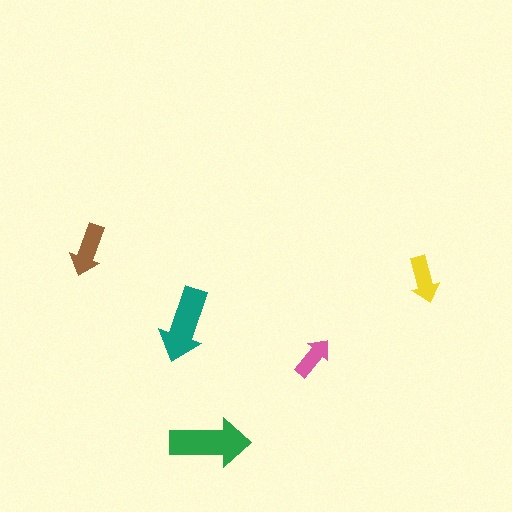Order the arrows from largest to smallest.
the green one, the teal one, the brown one, the yellow one, the pink one.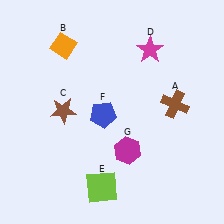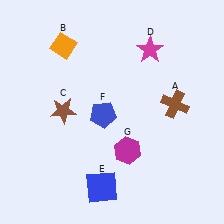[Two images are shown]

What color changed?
The square (E) changed from lime in Image 1 to blue in Image 2.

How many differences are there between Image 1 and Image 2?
There is 1 difference between the two images.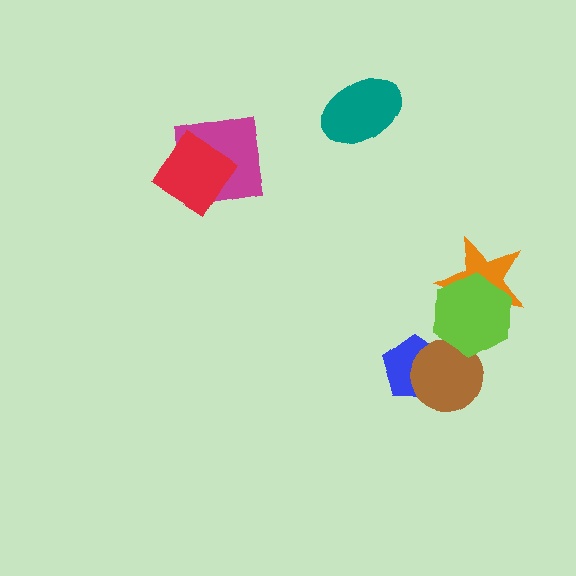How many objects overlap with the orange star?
1 object overlaps with the orange star.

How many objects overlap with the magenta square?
1 object overlaps with the magenta square.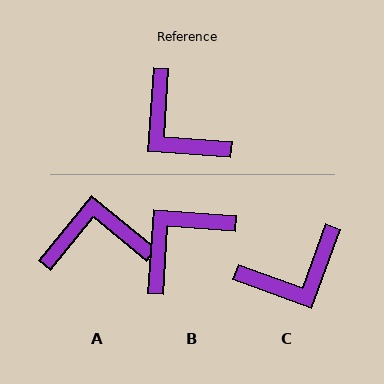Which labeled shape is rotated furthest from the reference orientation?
A, about 125 degrees away.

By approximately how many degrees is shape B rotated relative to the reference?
Approximately 90 degrees clockwise.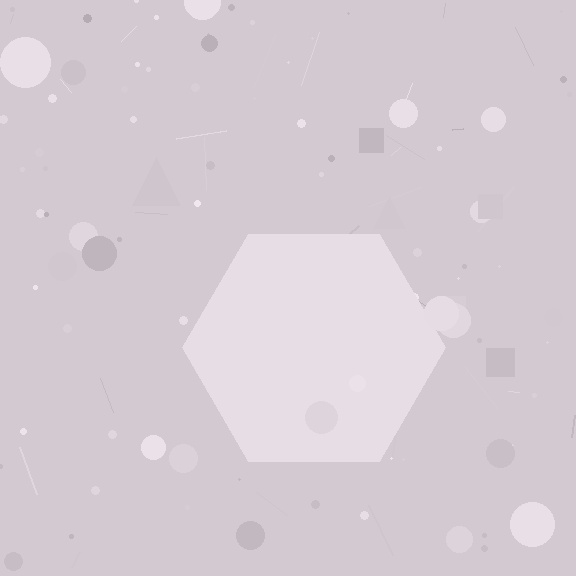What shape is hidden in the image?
A hexagon is hidden in the image.